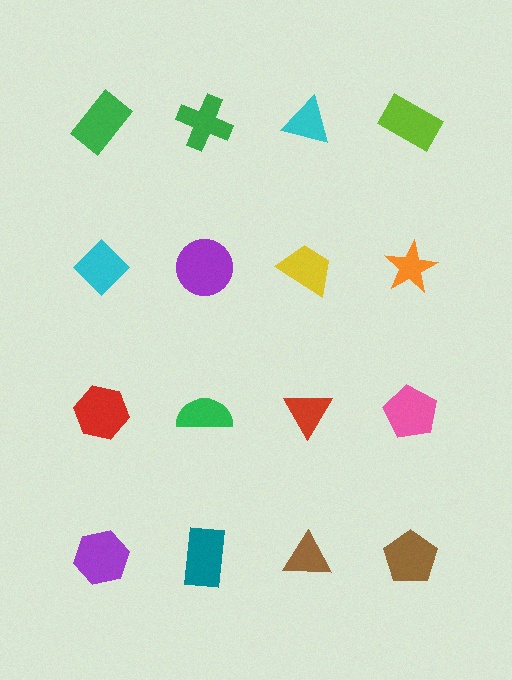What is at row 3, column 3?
A red triangle.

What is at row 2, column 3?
A yellow trapezoid.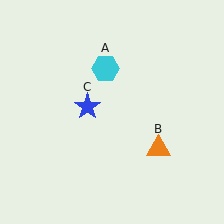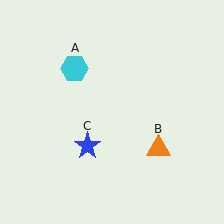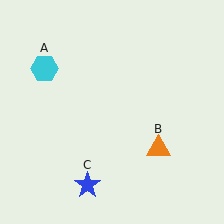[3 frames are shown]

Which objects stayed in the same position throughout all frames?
Orange triangle (object B) remained stationary.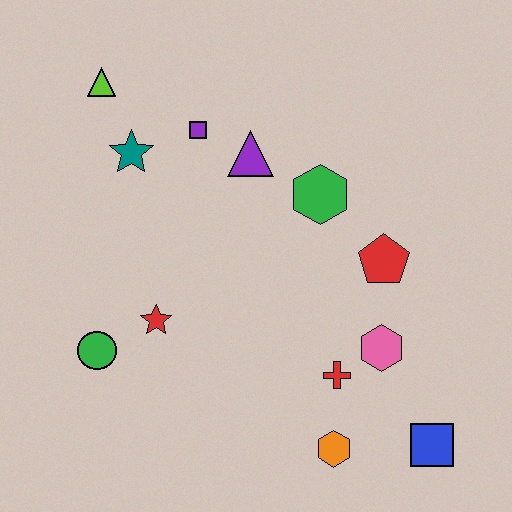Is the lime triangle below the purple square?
No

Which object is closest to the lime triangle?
The teal star is closest to the lime triangle.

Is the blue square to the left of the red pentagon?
No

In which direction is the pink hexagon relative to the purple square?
The pink hexagon is below the purple square.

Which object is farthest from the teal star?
The blue square is farthest from the teal star.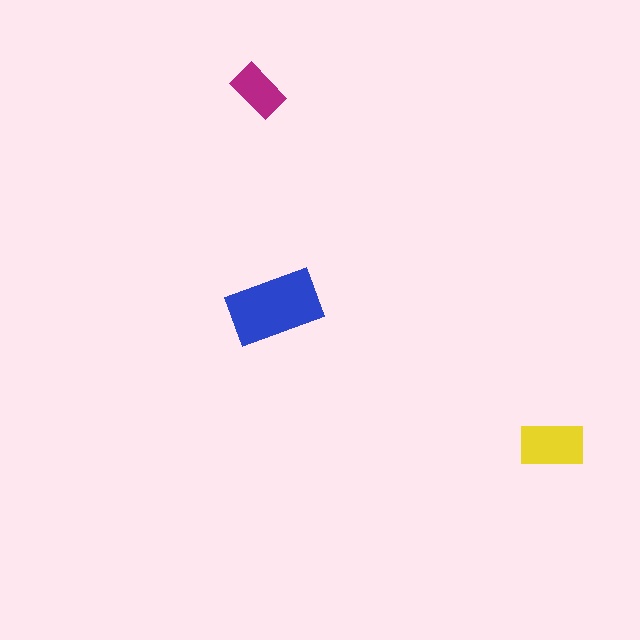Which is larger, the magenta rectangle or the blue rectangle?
The blue one.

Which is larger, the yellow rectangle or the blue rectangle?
The blue one.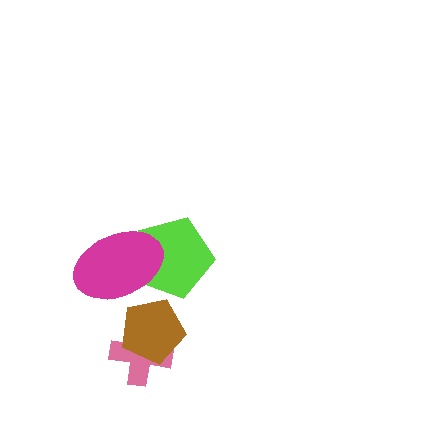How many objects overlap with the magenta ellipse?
1 object overlaps with the magenta ellipse.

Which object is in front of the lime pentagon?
The magenta ellipse is in front of the lime pentagon.